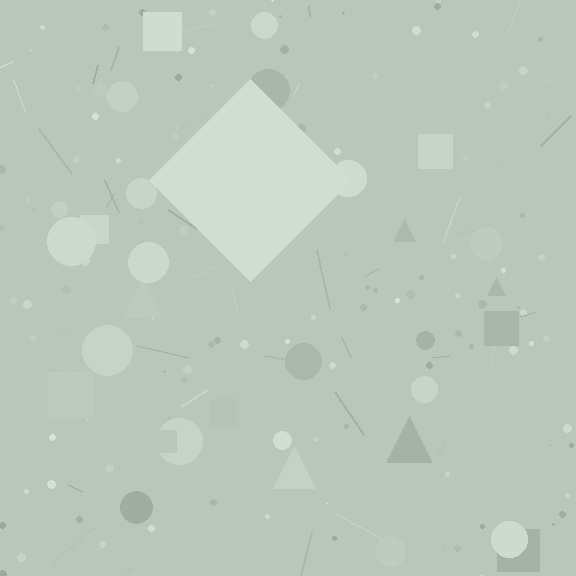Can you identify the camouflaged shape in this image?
The camouflaged shape is a diamond.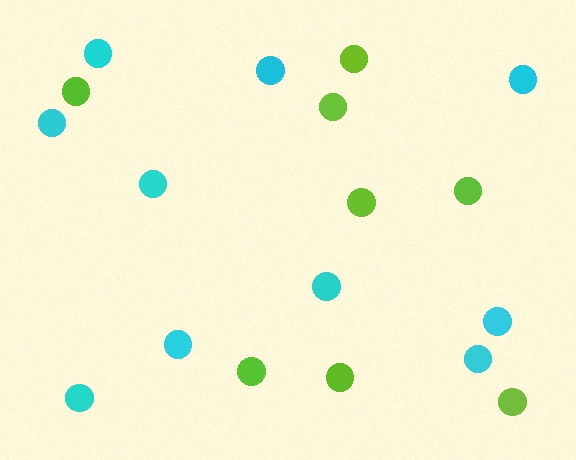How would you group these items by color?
There are 2 groups: one group of lime circles (8) and one group of cyan circles (10).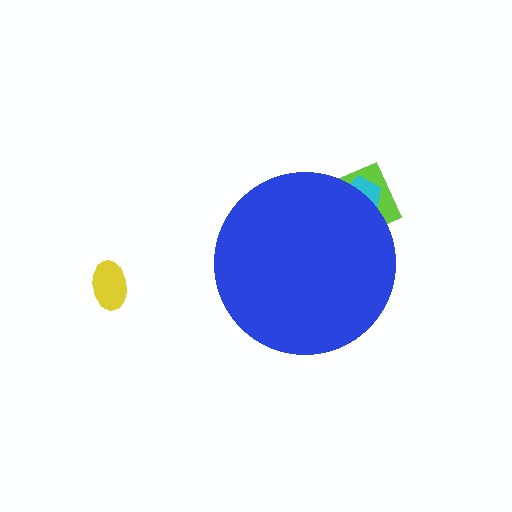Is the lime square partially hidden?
Yes, the lime square is partially hidden behind the blue circle.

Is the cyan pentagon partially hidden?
Yes, the cyan pentagon is partially hidden behind the blue circle.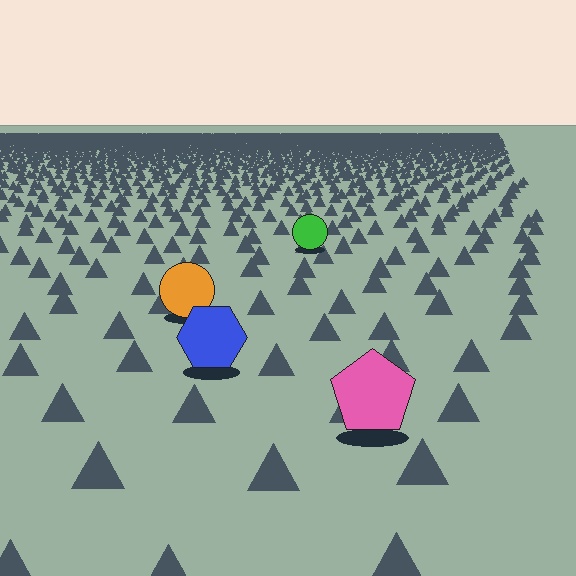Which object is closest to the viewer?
The pink pentagon is closest. The texture marks near it are larger and more spread out.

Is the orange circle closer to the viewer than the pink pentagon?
No. The pink pentagon is closer — you can tell from the texture gradient: the ground texture is coarser near it.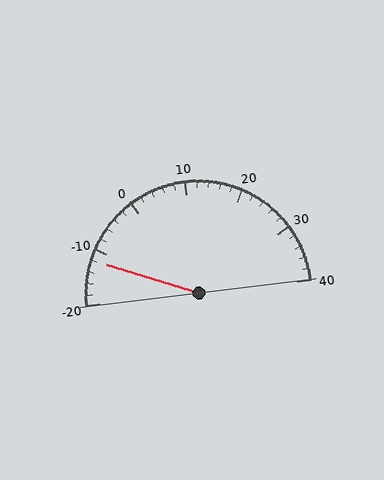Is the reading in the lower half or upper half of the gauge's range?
The reading is in the lower half of the range (-20 to 40).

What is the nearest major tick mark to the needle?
The nearest major tick mark is -10.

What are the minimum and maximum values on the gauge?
The gauge ranges from -20 to 40.